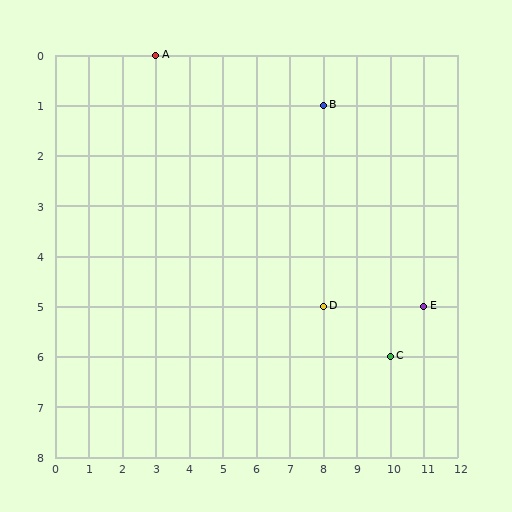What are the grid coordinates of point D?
Point D is at grid coordinates (8, 5).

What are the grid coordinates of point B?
Point B is at grid coordinates (8, 1).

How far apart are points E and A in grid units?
Points E and A are 8 columns and 5 rows apart (about 9.4 grid units diagonally).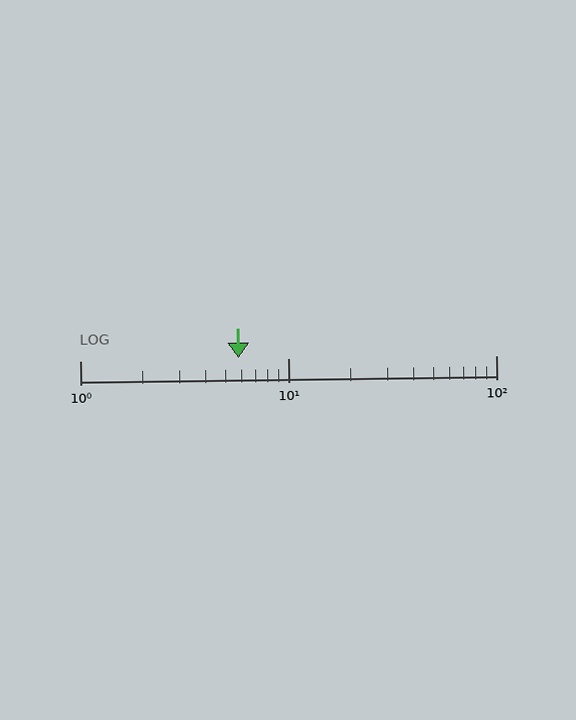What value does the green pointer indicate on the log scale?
The pointer indicates approximately 5.8.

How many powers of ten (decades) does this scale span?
The scale spans 2 decades, from 1 to 100.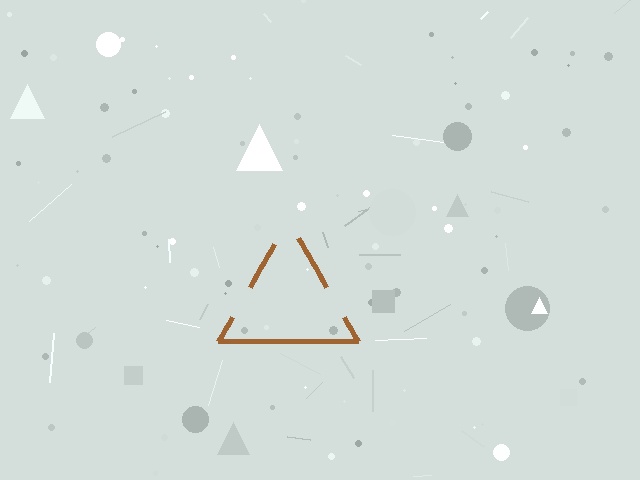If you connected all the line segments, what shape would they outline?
They would outline a triangle.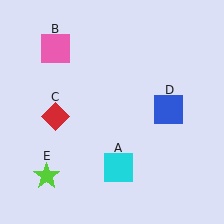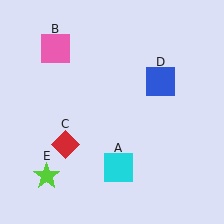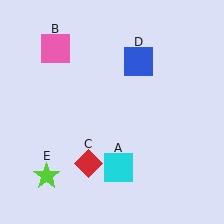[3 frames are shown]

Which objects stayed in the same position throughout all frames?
Cyan square (object A) and pink square (object B) and lime star (object E) remained stationary.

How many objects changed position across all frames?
2 objects changed position: red diamond (object C), blue square (object D).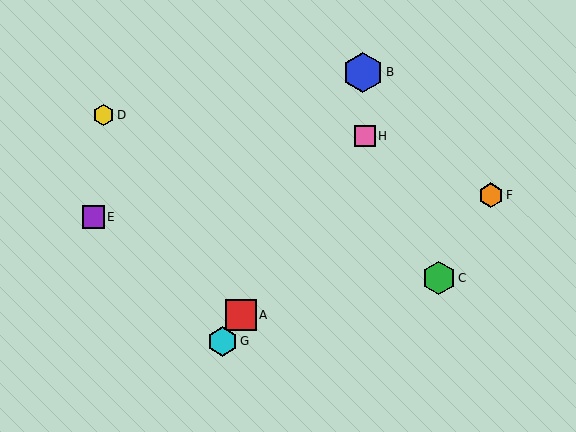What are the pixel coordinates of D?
Object D is at (103, 115).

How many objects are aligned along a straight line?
3 objects (A, G, H) are aligned along a straight line.